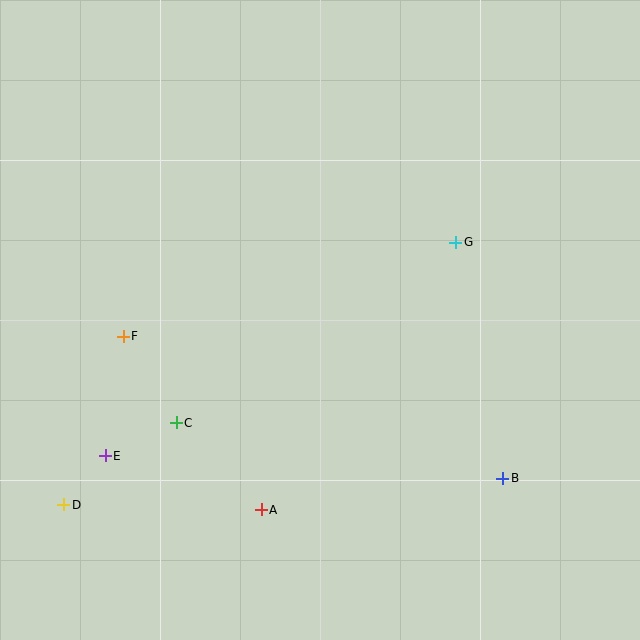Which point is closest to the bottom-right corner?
Point B is closest to the bottom-right corner.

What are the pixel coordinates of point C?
Point C is at (176, 423).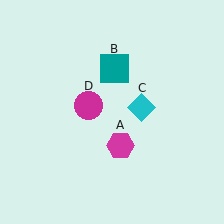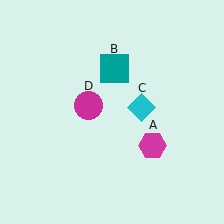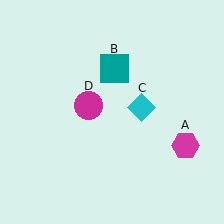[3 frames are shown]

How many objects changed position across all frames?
1 object changed position: magenta hexagon (object A).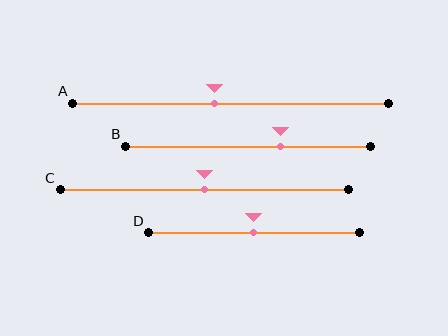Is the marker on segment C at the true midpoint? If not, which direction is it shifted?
Yes, the marker on segment C is at the true midpoint.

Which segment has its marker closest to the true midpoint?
Segment C has its marker closest to the true midpoint.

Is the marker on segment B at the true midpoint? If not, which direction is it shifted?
No, the marker on segment B is shifted to the right by about 13% of the segment length.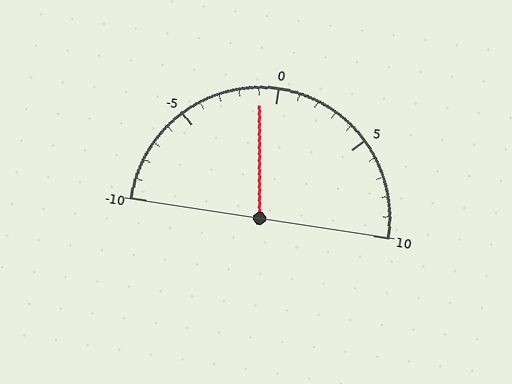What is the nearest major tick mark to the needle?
The nearest major tick mark is 0.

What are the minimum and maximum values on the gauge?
The gauge ranges from -10 to 10.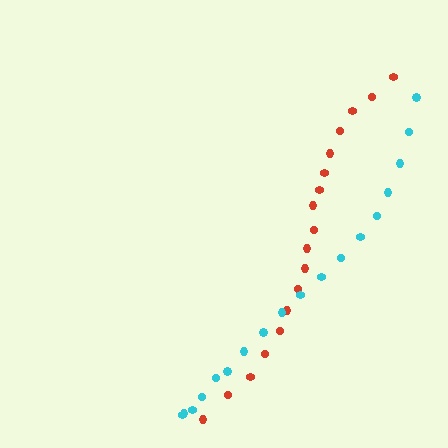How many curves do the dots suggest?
There are 2 distinct paths.